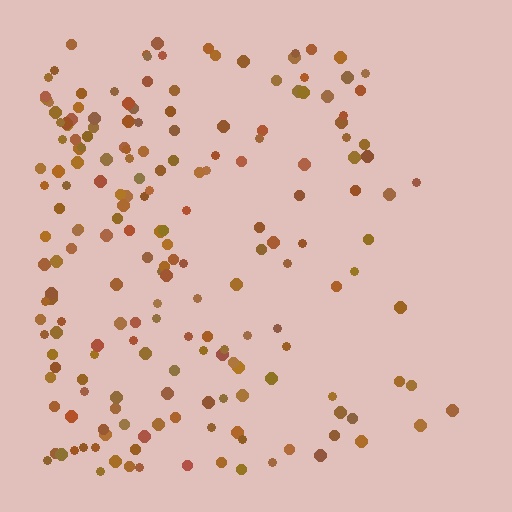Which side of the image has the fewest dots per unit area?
The right.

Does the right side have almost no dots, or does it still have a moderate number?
Still a moderate number, just noticeably fewer than the left.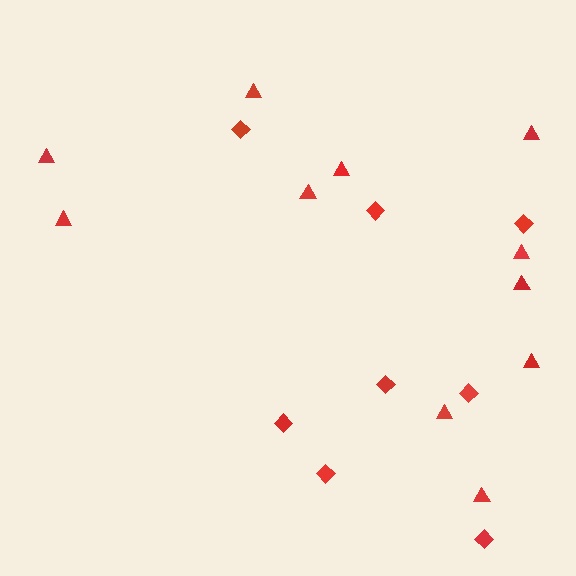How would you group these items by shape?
There are 2 groups: one group of triangles (11) and one group of diamonds (8).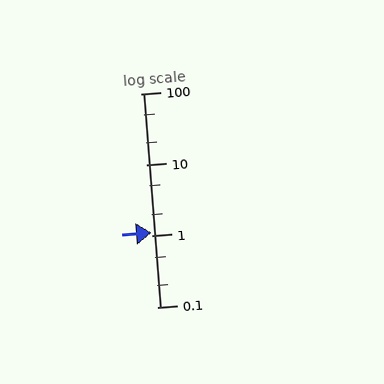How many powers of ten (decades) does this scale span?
The scale spans 3 decades, from 0.1 to 100.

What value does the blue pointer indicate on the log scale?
The pointer indicates approximately 1.1.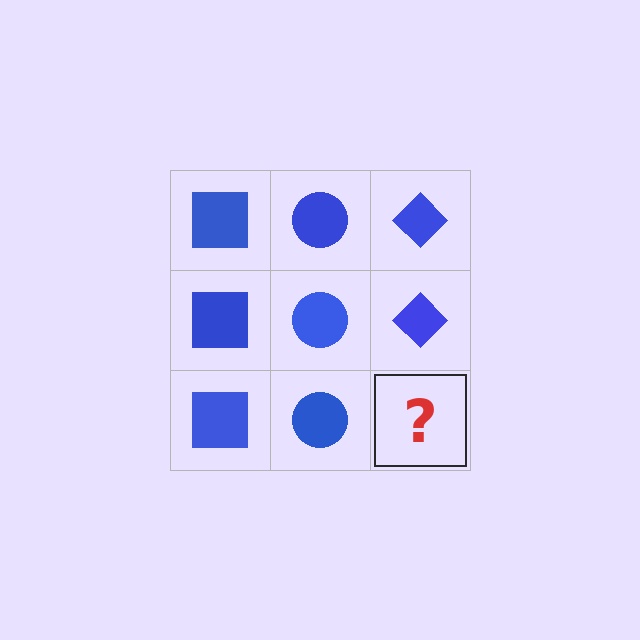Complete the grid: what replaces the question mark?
The question mark should be replaced with a blue diamond.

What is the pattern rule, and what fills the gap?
The rule is that each column has a consistent shape. The gap should be filled with a blue diamond.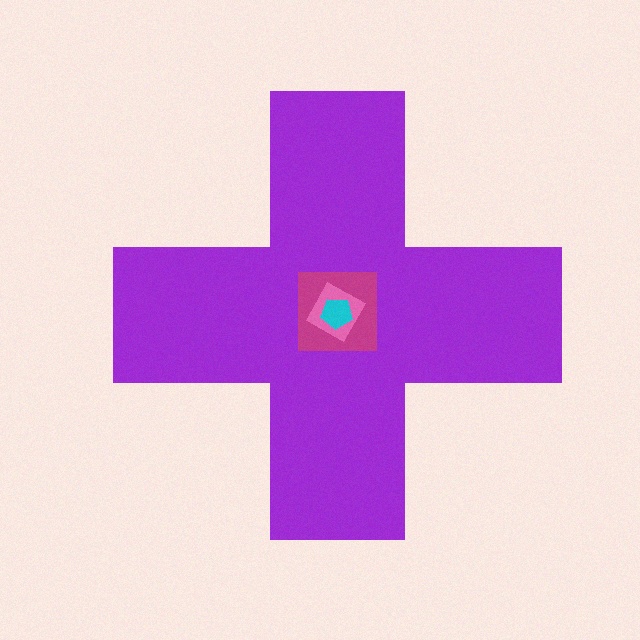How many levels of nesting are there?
4.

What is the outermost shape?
The purple cross.